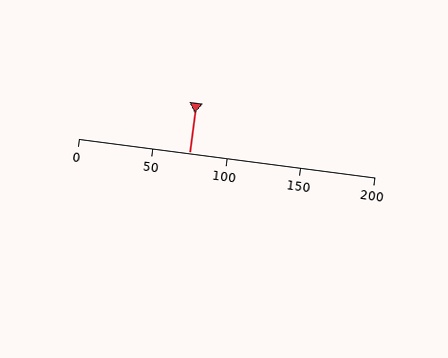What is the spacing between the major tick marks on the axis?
The major ticks are spaced 50 apart.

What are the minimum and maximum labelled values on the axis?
The axis runs from 0 to 200.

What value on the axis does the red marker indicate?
The marker indicates approximately 75.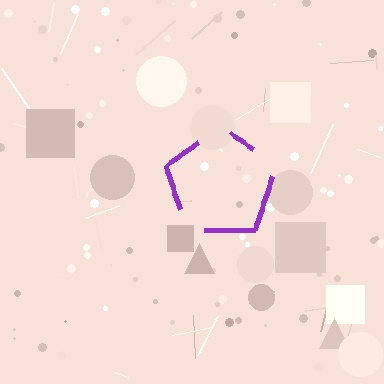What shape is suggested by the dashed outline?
The dashed outline suggests a pentagon.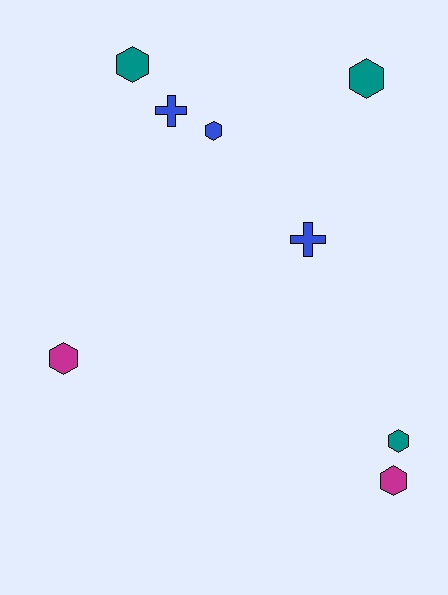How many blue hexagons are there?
There is 1 blue hexagon.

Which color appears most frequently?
Teal, with 3 objects.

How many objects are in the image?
There are 8 objects.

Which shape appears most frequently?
Hexagon, with 6 objects.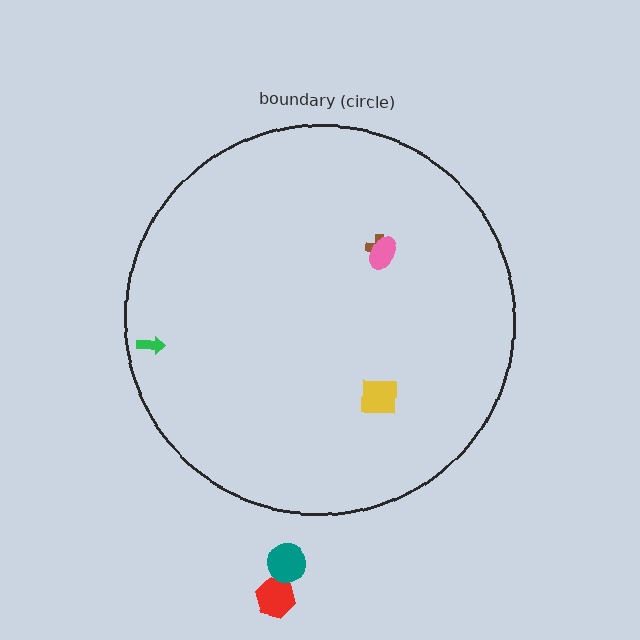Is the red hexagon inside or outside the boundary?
Outside.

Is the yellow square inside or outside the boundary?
Inside.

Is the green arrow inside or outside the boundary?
Inside.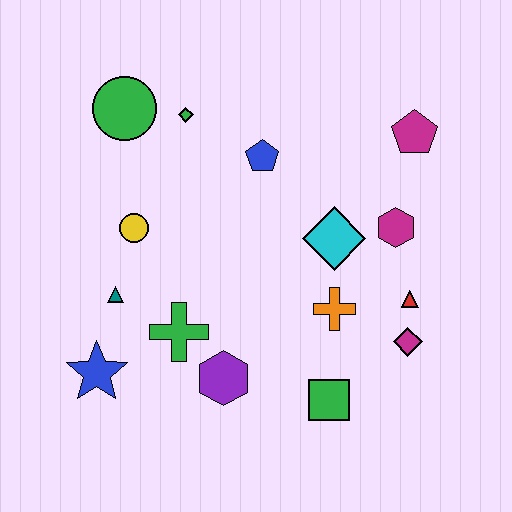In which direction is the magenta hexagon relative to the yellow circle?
The magenta hexagon is to the right of the yellow circle.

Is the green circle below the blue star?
No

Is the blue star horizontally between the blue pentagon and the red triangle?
No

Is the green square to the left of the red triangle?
Yes